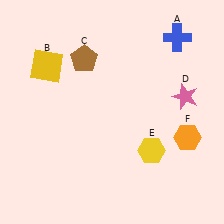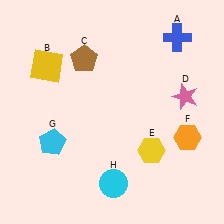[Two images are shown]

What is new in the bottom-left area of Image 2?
A cyan pentagon (G) was added in the bottom-left area of Image 2.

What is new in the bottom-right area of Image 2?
A cyan circle (H) was added in the bottom-right area of Image 2.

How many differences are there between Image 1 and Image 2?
There are 2 differences between the two images.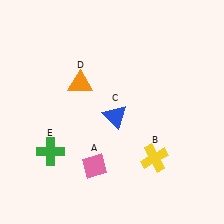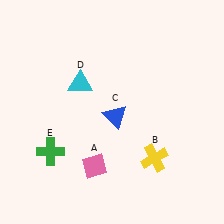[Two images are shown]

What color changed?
The triangle (D) changed from orange in Image 1 to cyan in Image 2.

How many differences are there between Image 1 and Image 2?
There is 1 difference between the two images.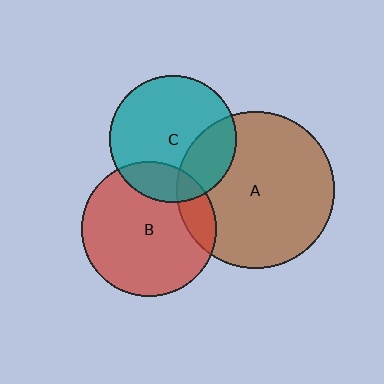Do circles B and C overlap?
Yes.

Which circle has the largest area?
Circle A (brown).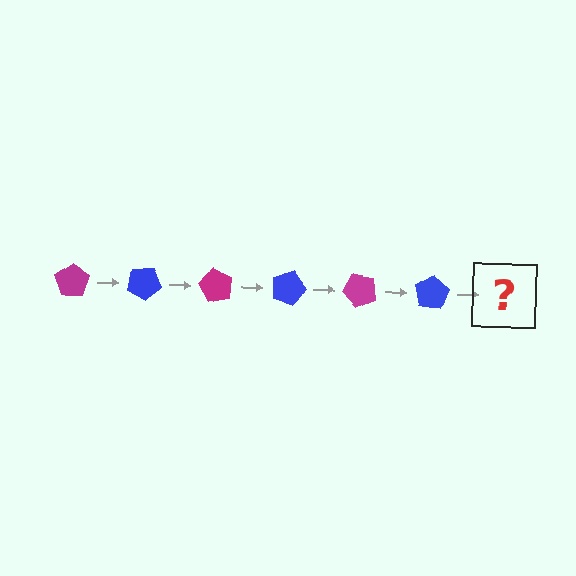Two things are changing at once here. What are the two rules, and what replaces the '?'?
The two rules are that it rotates 30 degrees each step and the color cycles through magenta and blue. The '?' should be a magenta pentagon, rotated 180 degrees from the start.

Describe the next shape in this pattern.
It should be a magenta pentagon, rotated 180 degrees from the start.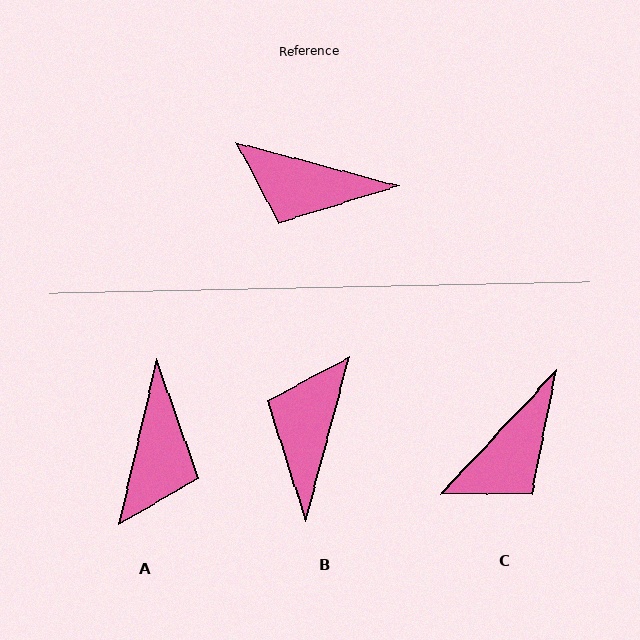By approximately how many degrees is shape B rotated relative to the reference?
Approximately 90 degrees clockwise.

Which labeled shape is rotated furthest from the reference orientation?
A, about 92 degrees away.